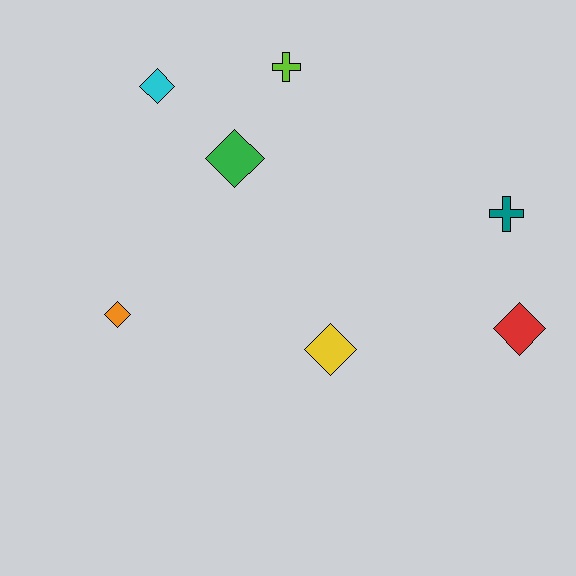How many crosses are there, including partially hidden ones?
There are 2 crosses.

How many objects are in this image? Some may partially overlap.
There are 7 objects.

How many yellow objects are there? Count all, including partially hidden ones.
There is 1 yellow object.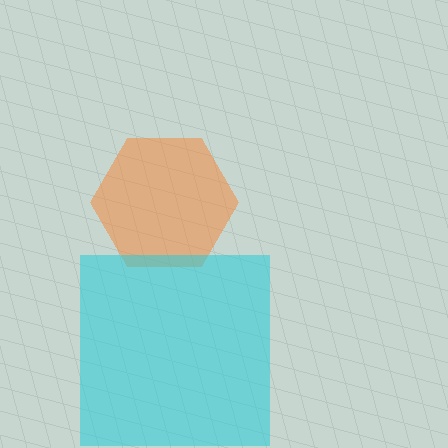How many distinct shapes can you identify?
There are 2 distinct shapes: an orange hexagon, a cyan square.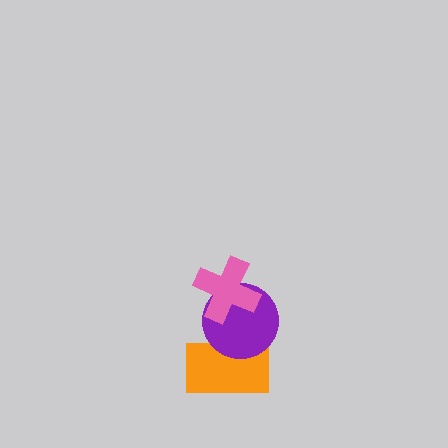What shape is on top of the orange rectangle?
The purple circle is on top of the orange rectangle.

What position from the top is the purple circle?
The purple circle is 2nd from the top.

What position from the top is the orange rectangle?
The orange rectangle is 3rd from the top.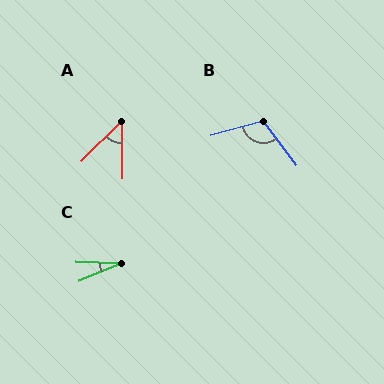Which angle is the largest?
B, at approximately 112 degrees.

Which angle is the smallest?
C, at approximately 25 degrees.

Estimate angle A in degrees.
Approximately 45 degrees.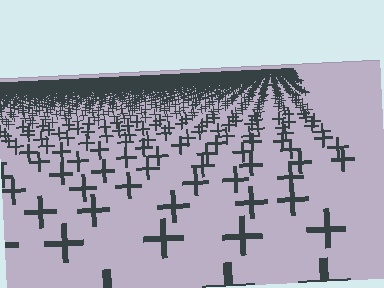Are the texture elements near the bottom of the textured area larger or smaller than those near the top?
Larger. Near the bottom, elements are closer to the viewer and appear at a bigger on-screen size.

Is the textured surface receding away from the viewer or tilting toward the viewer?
The surface is receding away from the viewer. Texture elements get smaller and denser toward the top.